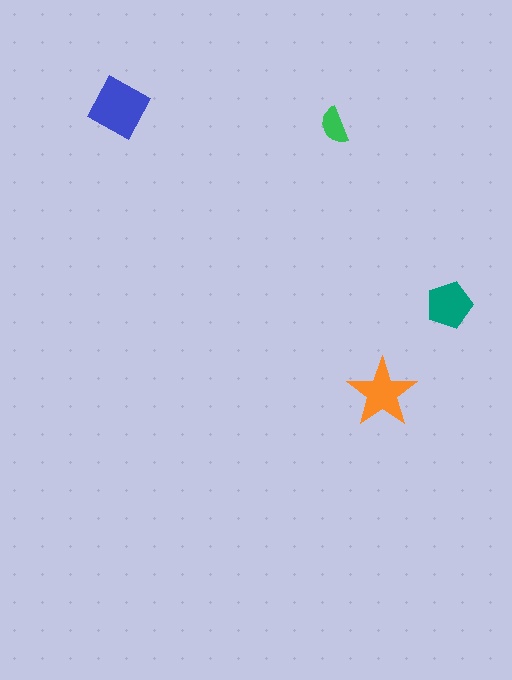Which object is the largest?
The blue diamond.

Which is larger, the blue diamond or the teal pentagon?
The blue diamond.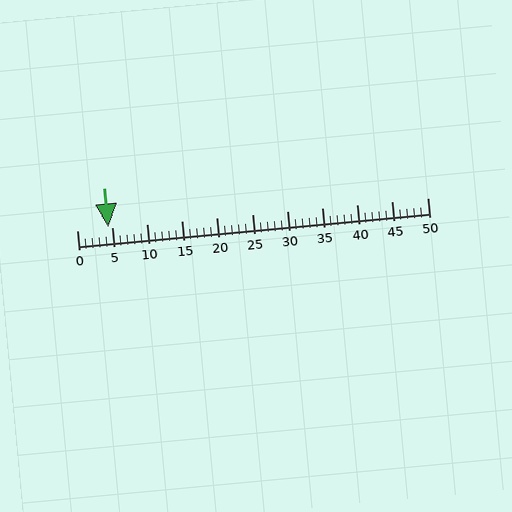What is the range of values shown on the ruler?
The ruler shows values from 0 to 50.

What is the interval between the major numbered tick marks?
The major tick marks are spaced 5 units apart.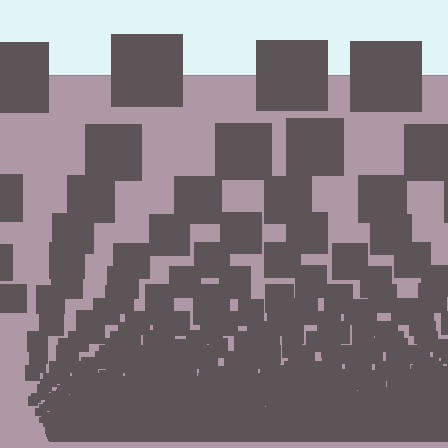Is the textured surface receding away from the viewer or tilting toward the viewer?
The surface appears to tilt toward the viewer. Texture elements get larger and sparser toward the top.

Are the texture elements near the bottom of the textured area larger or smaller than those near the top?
Smaller. The gradient is inverted — elements near the bottom are smaller and denser.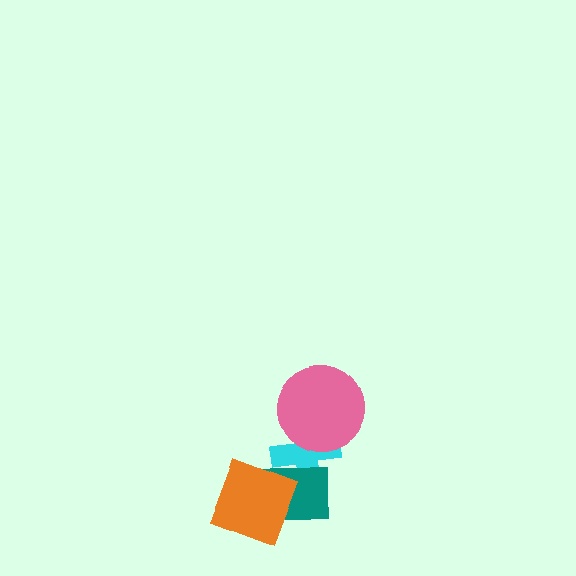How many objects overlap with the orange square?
1 object overlaps with the orange square.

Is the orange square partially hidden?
No, no other shape covers it.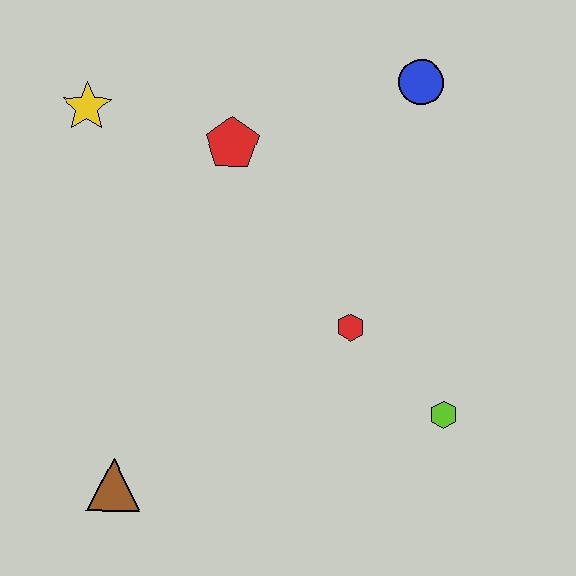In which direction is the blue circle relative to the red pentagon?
The blue circle is to the right of the red pentagon.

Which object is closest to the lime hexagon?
The red hexagon is closest to the lime hexagon.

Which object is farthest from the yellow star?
The lime hexagon is farthest from the yellow star.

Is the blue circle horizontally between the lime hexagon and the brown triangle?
Yes